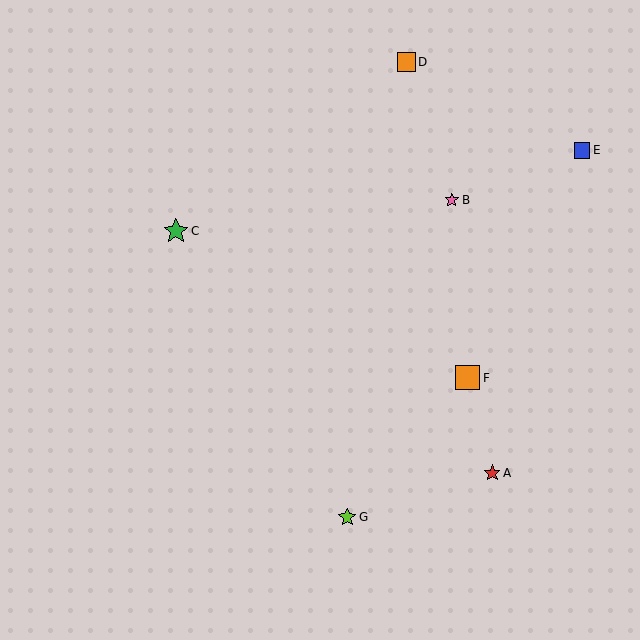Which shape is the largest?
The green star (labeled C) is the largest.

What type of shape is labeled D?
Shape D is an orange square.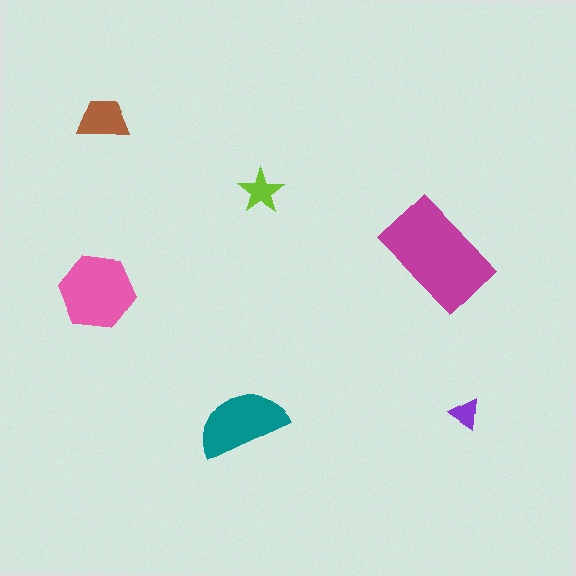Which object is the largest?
The magenta rectangle.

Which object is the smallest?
The purple triangle.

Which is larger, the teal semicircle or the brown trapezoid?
The teal semicircle.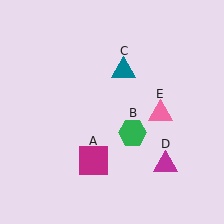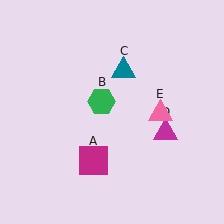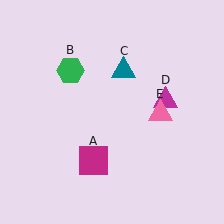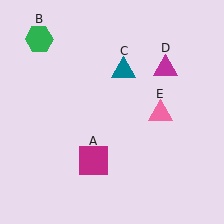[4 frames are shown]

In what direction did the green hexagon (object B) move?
The green hexagon (object B) moved up and to the left.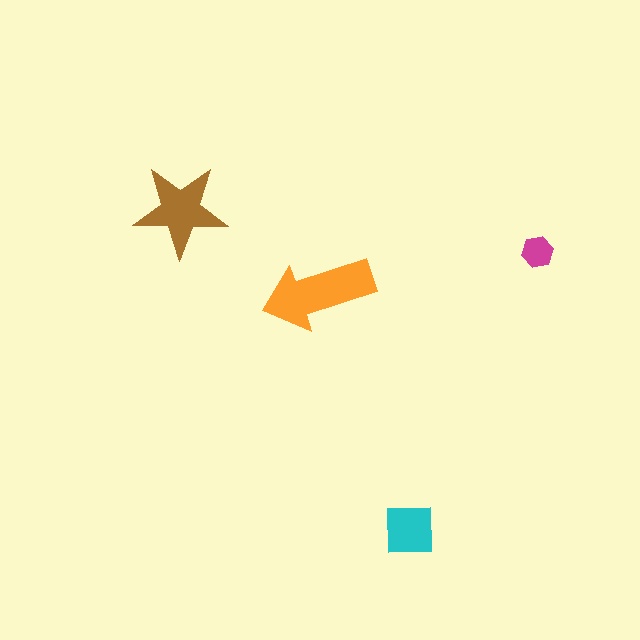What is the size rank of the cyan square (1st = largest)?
3rd.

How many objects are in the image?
There are 4 objects in the image.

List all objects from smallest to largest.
The magenta hexagon, the cyan square, the brown star, the orange arrow.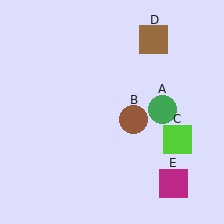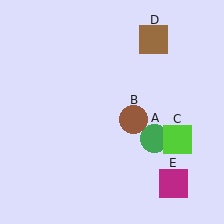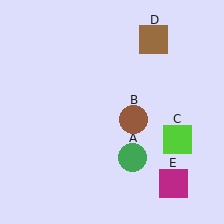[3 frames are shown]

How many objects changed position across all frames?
1 object changed position: green circle (object A).